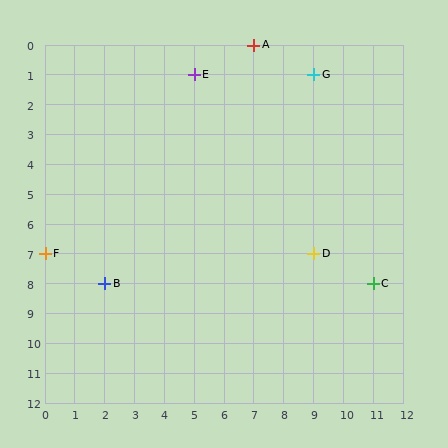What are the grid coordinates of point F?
Point F is at grid coordinates (0, 7).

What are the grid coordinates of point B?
Point B is at grid coordinates (2, 8).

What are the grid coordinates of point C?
Point C is at grid coordinates (11, 8).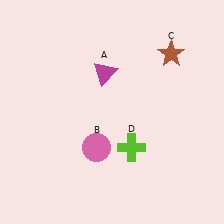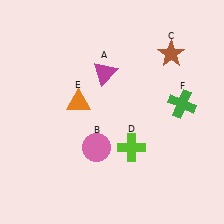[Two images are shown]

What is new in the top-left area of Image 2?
An orange triangle (E) was added in the top-left area of Image 2.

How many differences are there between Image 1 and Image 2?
There are 2 differences between the two images.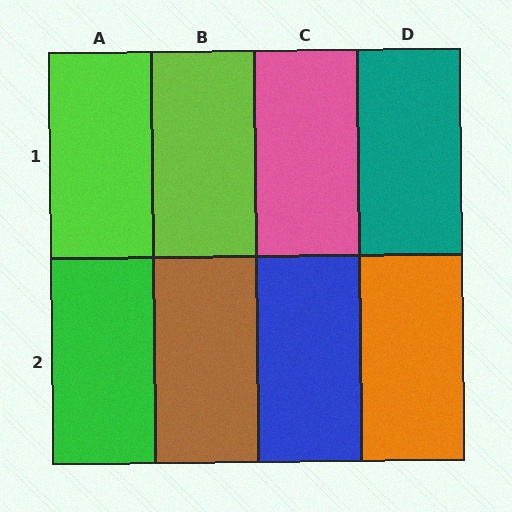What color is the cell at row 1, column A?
Lime.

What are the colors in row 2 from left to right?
Green, brown, blue, orange.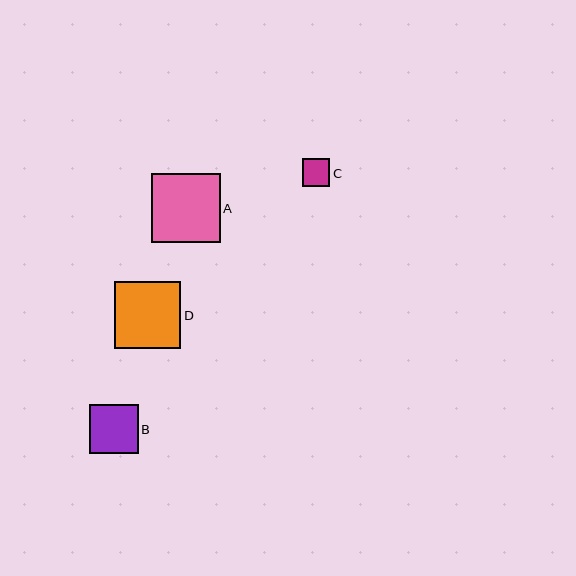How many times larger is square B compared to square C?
Square B is approximately 1.8 times the size of square C.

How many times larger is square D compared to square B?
Square D is approximately 1.3 times the size of square B.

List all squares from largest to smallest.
From largest to smallest: A, D, B, C.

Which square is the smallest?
Square C is the smallest with a size of approximately 27 pixels.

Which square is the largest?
Square A is the largest with a size of approximately 69 pixels.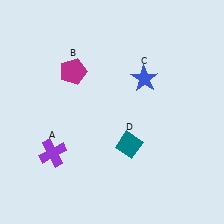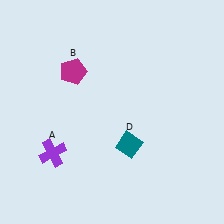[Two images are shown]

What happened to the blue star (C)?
The blue star (C) was removed in Image 2. It was in the top-right area of Image 1.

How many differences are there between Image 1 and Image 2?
There is 1 difference between the two images.